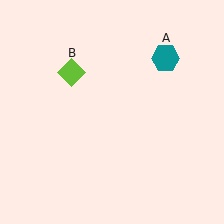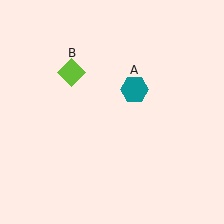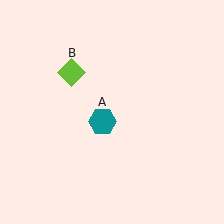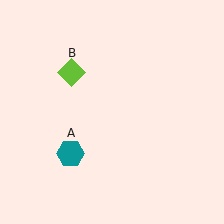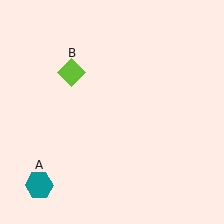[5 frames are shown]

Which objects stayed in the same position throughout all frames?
Lime diamond (object B) remained stationary.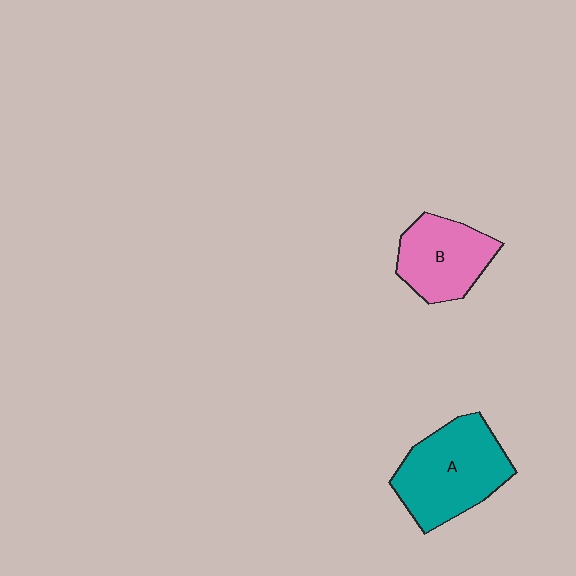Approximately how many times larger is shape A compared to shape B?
Approximately 1.4 times.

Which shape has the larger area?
Shape A (teal).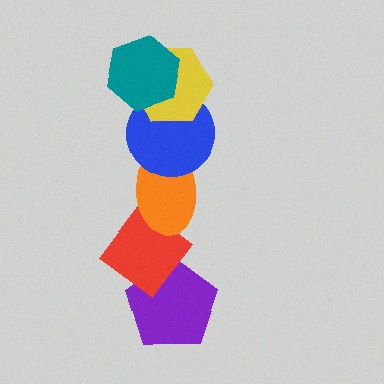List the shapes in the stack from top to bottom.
From top to bottom: the teal hexagon, the yellow hexagon, the blue circle, the orange ellipse, the red diamond, the purple pentagon.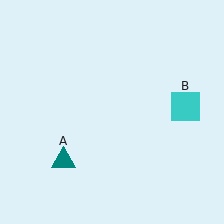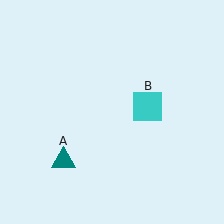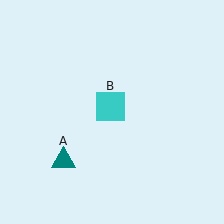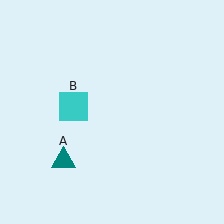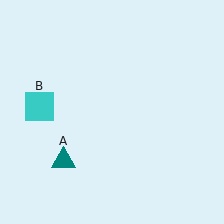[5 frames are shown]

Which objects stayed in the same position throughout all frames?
Teal triangle (object A) remained stationary.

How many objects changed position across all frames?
1 object changed position: cyan square (object B).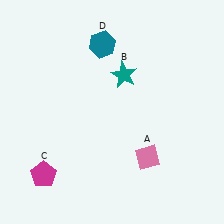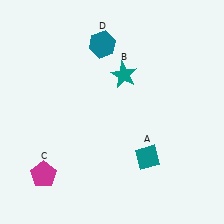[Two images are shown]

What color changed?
The diamond (A) changed from pink in Image 1 to teal in Image 2.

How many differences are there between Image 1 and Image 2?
There is 1 difference between the two images.